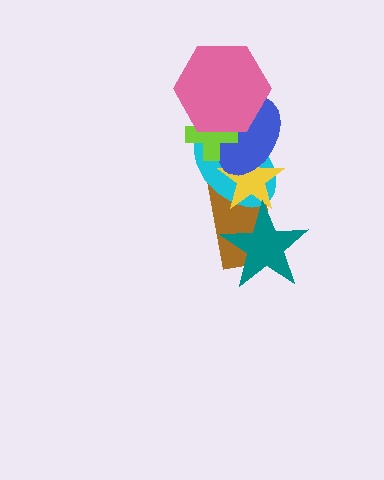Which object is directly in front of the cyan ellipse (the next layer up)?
The yellow star is directly in front of the cyan ellipse.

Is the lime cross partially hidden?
Yes, it is partially covered by another shape.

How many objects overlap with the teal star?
2 objects overlap with the teal star.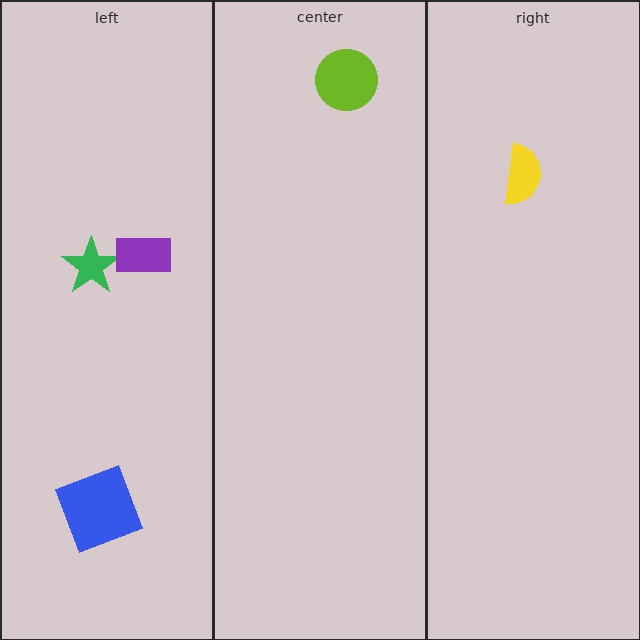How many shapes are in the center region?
1.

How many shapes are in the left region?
3.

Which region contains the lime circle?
The center region.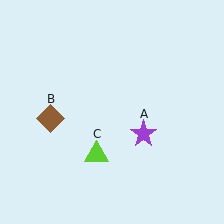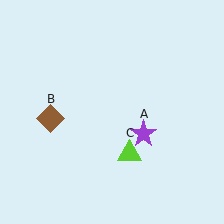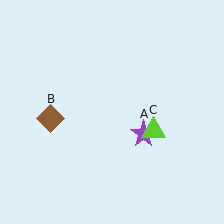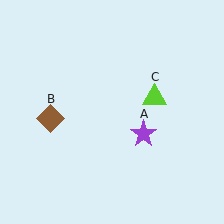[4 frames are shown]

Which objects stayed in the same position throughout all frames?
Purple star (object A) and brown diamond (object B) remained stationary.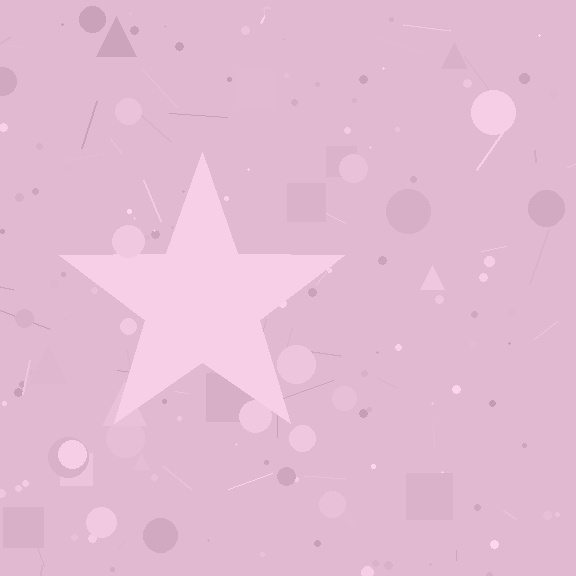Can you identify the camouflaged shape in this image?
The camouflaged shape is a star.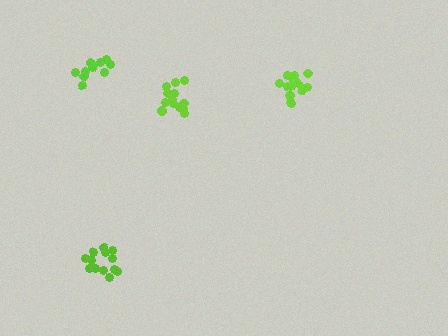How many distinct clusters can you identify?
There are 4 distinct clusters.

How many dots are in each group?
Group 1: 14 dots, Group 2: 13 dots, Group 3: 11 dots, Group 4: 15 dots (53 total).